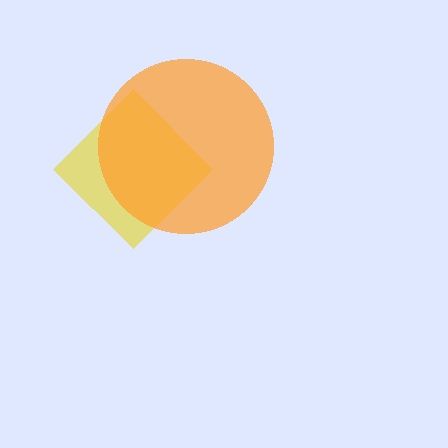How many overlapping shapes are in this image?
There are 2 overlapping shapes in the image.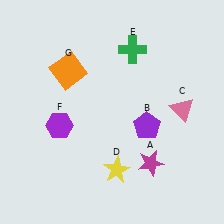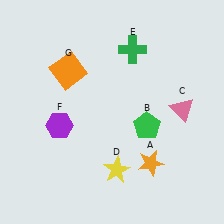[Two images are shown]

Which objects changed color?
A changed from magenta to orange. B changed from purple to green.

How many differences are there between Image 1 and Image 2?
There are 2 differences between the two images.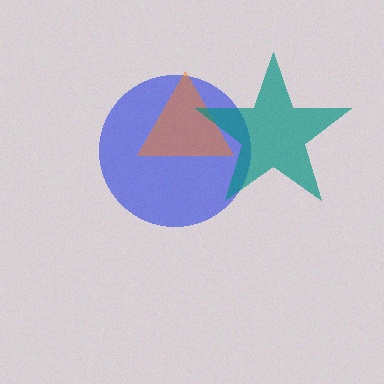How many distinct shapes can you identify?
There are 3 distinct shapes: a blue circle, an orange triangle, a teal star.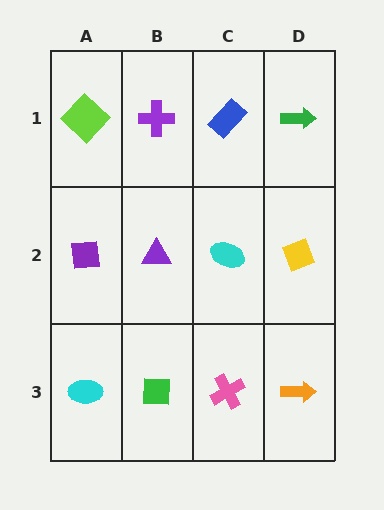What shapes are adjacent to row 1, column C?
A cyan ellipse (row 2, column C), a purple cross (row 1, column B), a green arrow (row 1, column D).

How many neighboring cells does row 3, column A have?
2.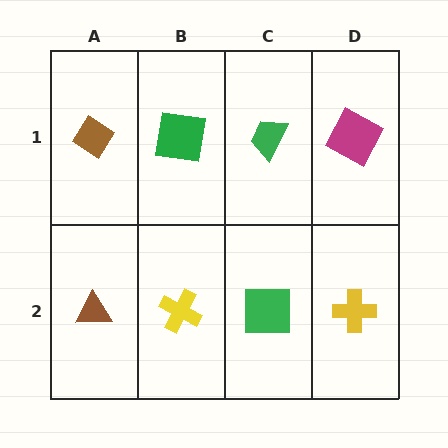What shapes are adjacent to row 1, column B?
A yellow cross (row 2, column B), a brown diamond (row 1, column A), a green trapezoid (row 1, column C).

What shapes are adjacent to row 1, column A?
A brown triangle (row 2, column A), a green square (row 1, column B).